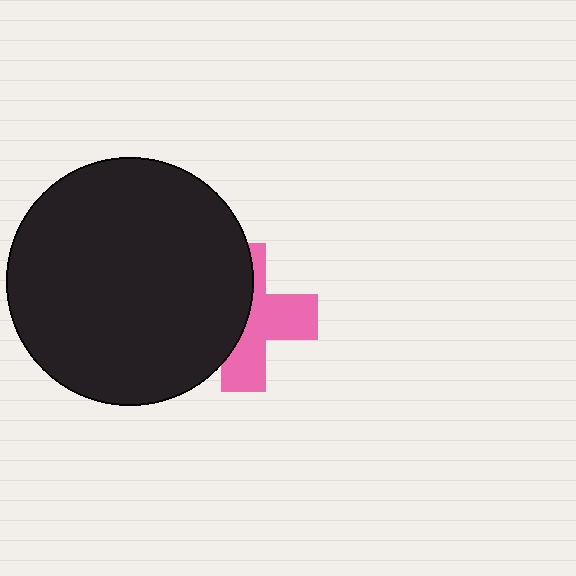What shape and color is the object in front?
The object in front is a black circle.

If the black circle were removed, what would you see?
You would see the complete pink cross.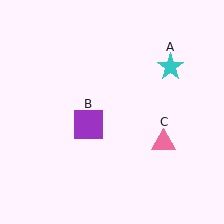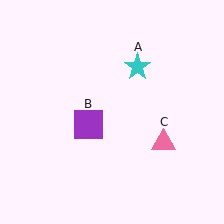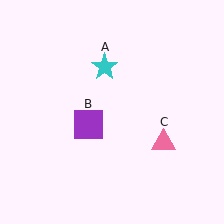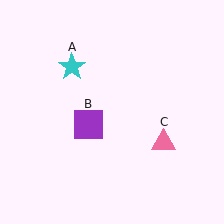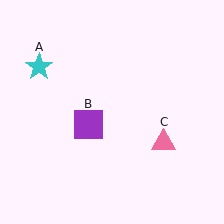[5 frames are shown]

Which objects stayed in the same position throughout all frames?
Purple square (object B) and pink triangle (object C) remained stationary.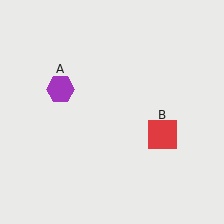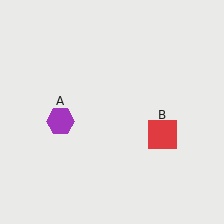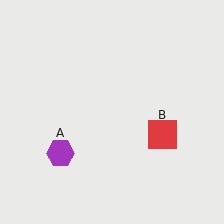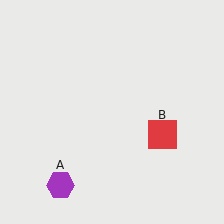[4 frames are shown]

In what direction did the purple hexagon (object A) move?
The purple hexagon (object A) moved down.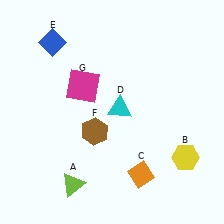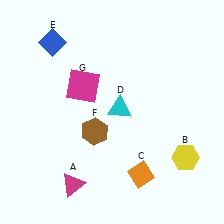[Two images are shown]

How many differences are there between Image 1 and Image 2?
There is 1 difference between the two images.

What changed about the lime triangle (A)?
In Image 1, A is lime. In Image 2, it changed to magenta.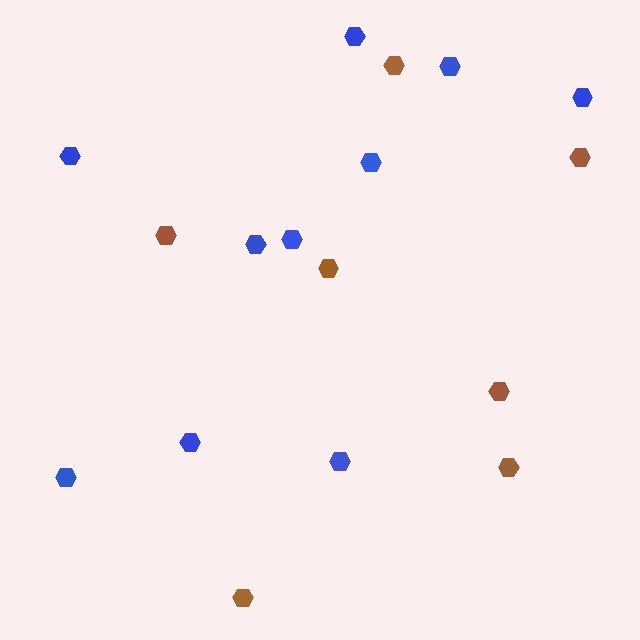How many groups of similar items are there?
There are 2 groups: one group of blue hexagons (10) and one group of brown hexagons (7).